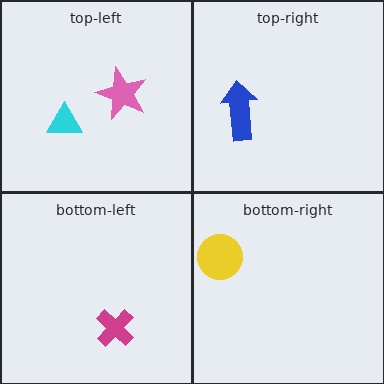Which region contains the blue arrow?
The top-right region.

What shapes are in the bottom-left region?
The magenta cross.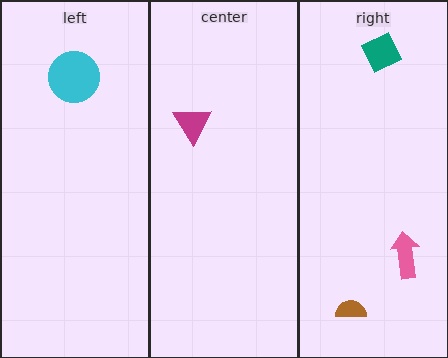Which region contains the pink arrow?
The right region.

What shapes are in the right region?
The teal diamond, the pink arrow, the brown semicircle.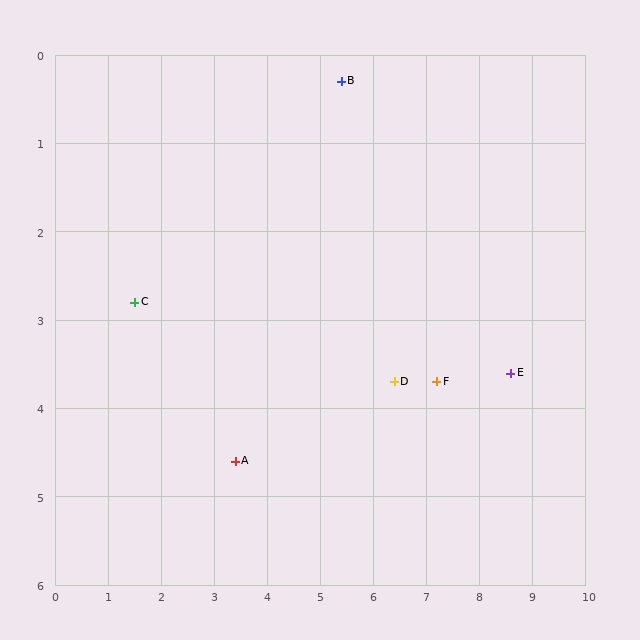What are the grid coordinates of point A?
Point A is at approximately (3.4, 4.6).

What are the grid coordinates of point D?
Point D is at approximately (6.4, 3.7).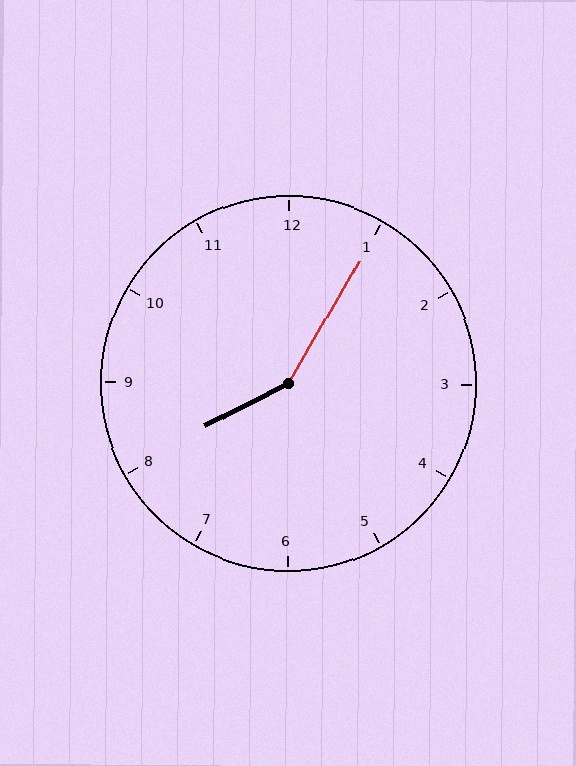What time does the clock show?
8:05.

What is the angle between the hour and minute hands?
Approximately 148 degrees.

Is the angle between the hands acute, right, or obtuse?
It is obtuse.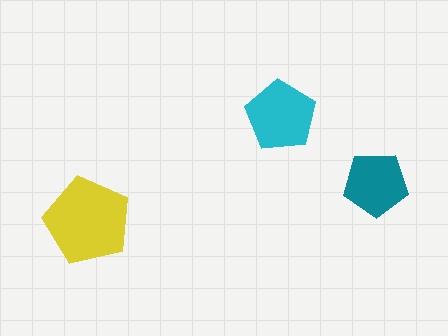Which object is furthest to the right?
The teal pentagon is rightmost.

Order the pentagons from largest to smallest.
the yellow one, the cyan one, the teal one.